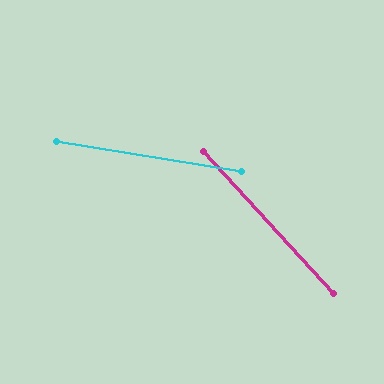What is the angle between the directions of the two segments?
Approximately 38 degrees.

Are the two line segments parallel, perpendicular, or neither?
Neither parallel nor perpendicular — they differ by about 38°.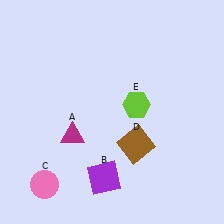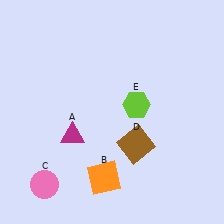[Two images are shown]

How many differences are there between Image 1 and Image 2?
There is 1 difference between the two images.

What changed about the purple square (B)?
In Image 1, B is purple. In Image 2, it changed to orange.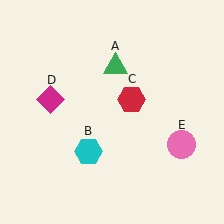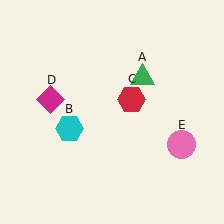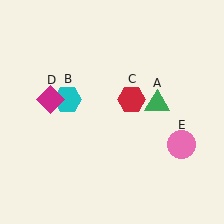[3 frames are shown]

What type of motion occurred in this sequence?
The green triangle (object A), cyan hexagon (object B) rotated clockwise around the center of the scene.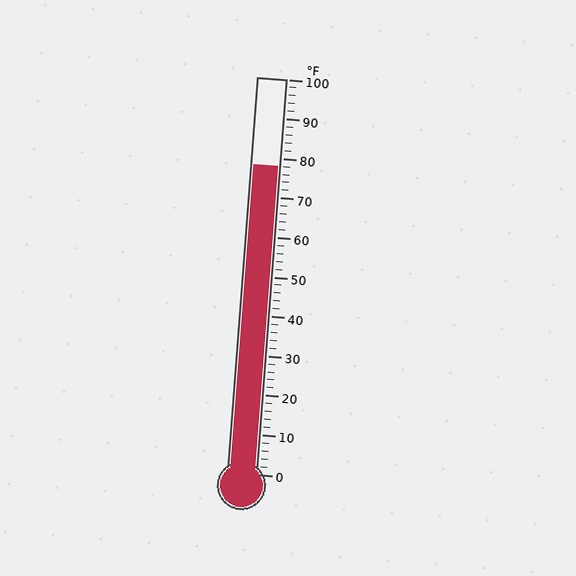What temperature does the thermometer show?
The thermometer shows approximately 78°F.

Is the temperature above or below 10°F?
The temperature is above 10°F.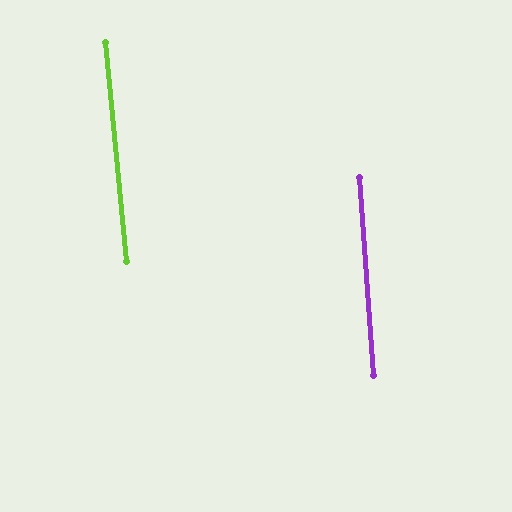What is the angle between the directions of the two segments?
Approximately 2 degrees.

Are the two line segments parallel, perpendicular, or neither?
Parallel — their directions differ by only 1.7°.